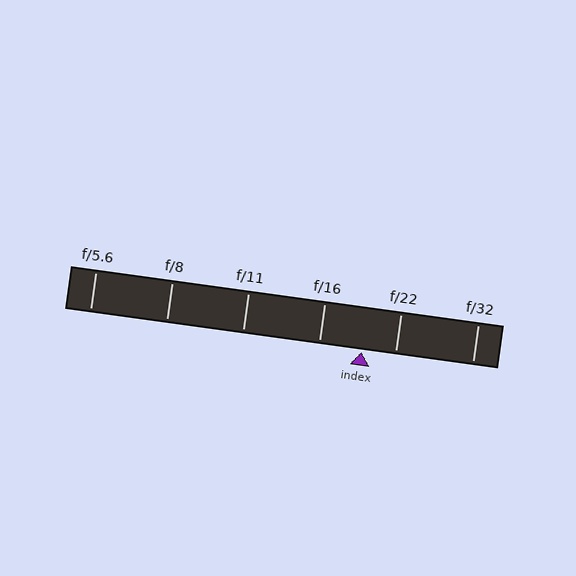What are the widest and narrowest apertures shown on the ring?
The widest aperture shown is f/5.6 and the narrowest is f/32.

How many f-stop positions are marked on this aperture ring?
There are 6 f-stop positions marked.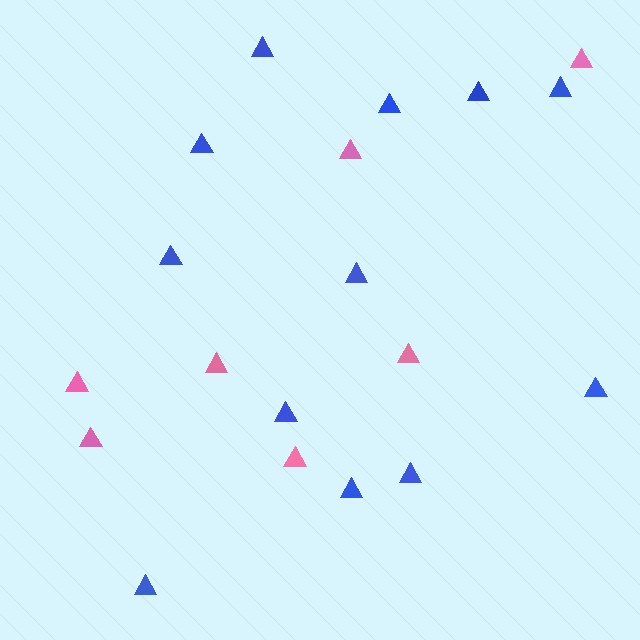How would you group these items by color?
There are 2 groups: one group of pink triangles (7) and one group of blue triangles (12).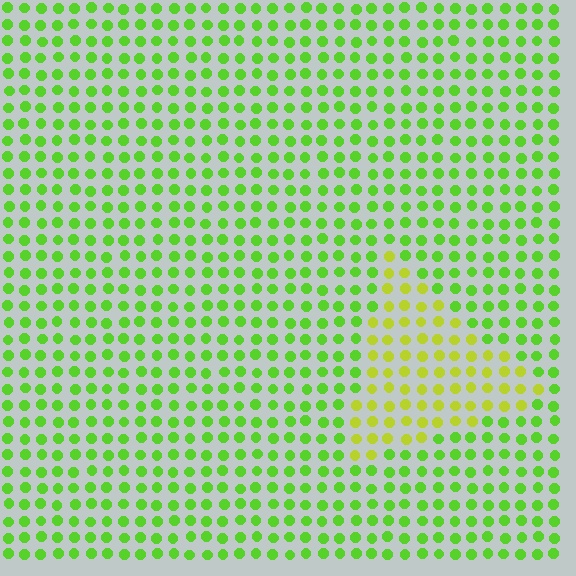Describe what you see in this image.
The image is filled with small lime elements in a uniform arrangement. A triangle-shaped region is visible where the elements are tinted to a slightly different hue, forming a subtle color boundary.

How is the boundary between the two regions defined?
The boundary is defined purely by a slight shift in hue (about 34 degrees). Spacing, size, and orientation are identical on both sides.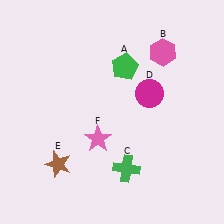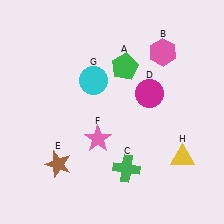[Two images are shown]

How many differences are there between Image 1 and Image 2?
There are 2 differences between the two images.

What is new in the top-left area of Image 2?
A cyan circle (G) was added in the top-left area of Image 2.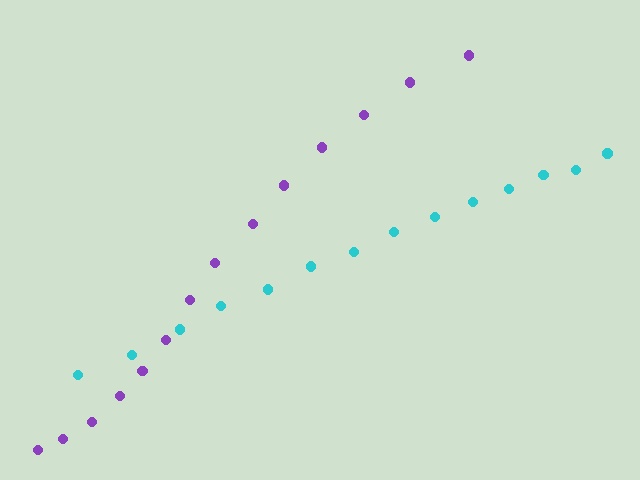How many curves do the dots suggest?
There are 2 distinct paths.